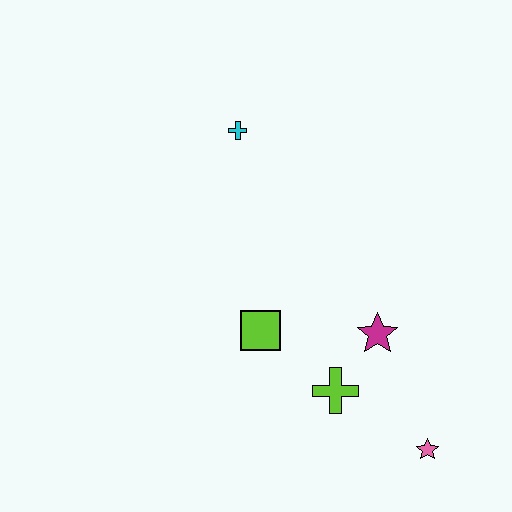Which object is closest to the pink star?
The lime cross is closest to the pink star.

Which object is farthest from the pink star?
The cyan cross is farthest from the pink star.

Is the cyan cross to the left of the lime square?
Yes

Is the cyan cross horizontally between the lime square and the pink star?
No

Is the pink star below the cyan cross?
Yes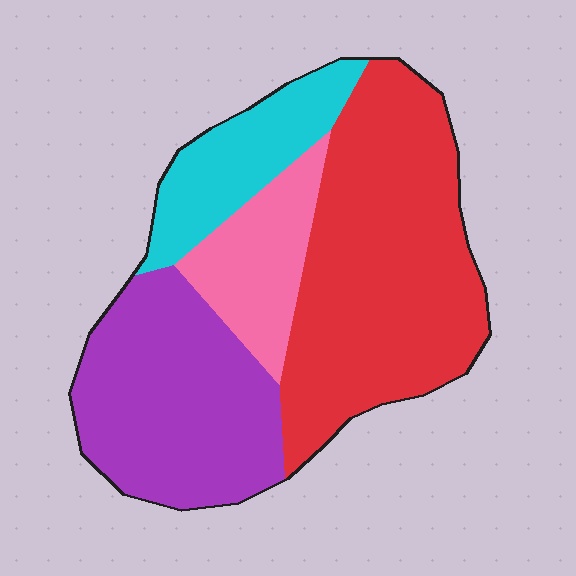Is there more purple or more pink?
Purple.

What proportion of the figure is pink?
Pink covers about 15% of the figure.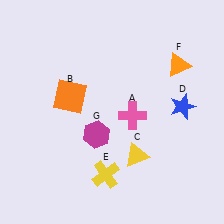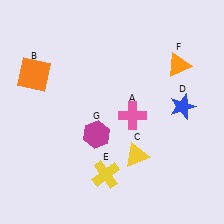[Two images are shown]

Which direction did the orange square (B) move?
The orange square (B) moved left.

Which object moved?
The orange square (B) moved left.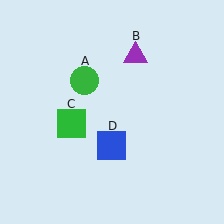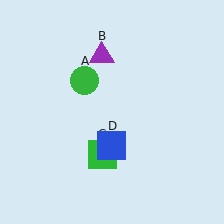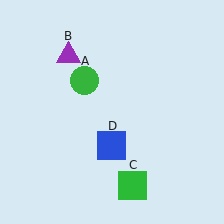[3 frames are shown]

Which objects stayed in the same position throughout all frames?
Green circle (object A) and blue square (object D) remained stationary.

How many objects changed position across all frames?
2 objects changed position: purple triangle (object B), green square (object C).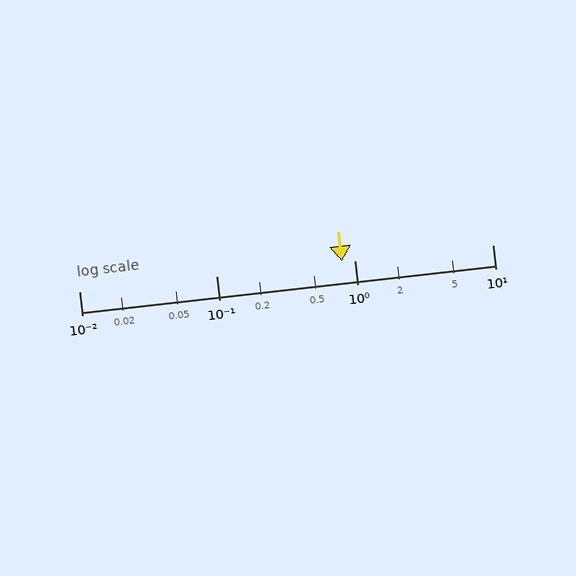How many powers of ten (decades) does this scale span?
The scale spans 3 decades, from 0.01 to 10.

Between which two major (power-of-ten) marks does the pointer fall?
The pointer is between 0.1 and 1.